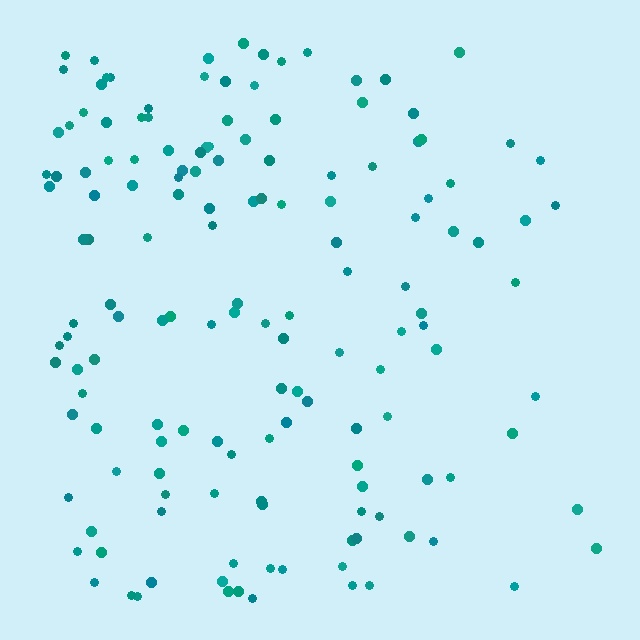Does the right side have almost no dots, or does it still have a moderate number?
Still a moderate number, just noticeably fewer than the left.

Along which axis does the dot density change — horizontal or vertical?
Horizontal.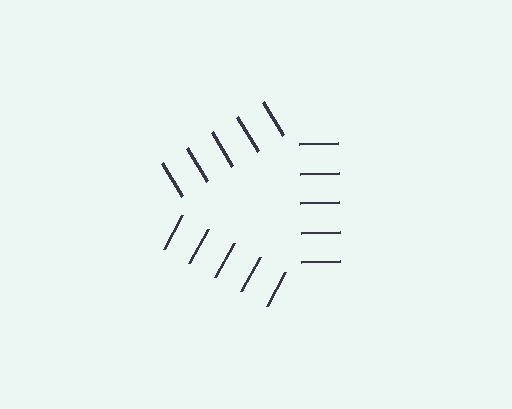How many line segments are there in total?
15 — 5 along each of the 3 edges.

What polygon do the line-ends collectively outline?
An illusory triangle — the line segments terminate on its edges but no continuous stroke is drawn.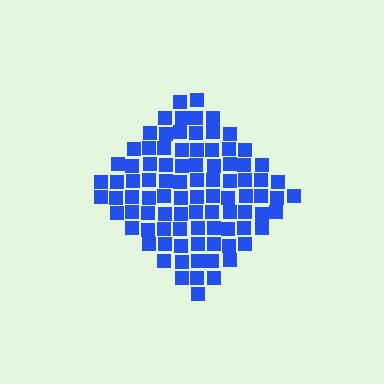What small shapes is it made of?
It is made of small squares.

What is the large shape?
The large shape is a diamond.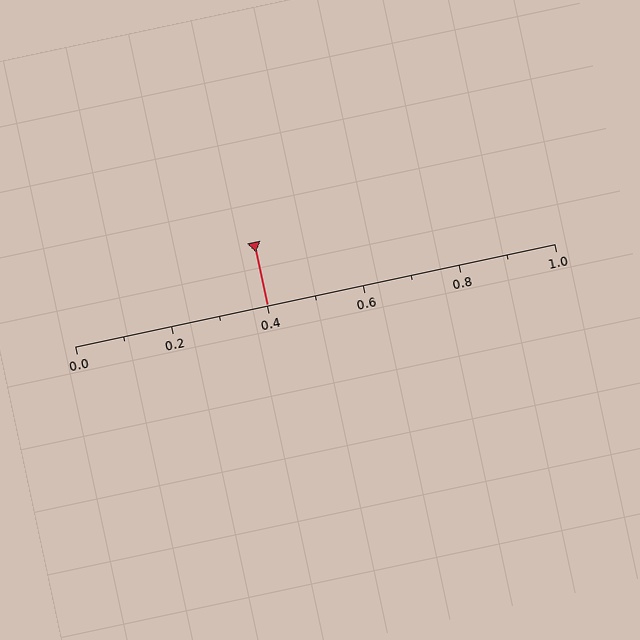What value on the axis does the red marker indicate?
The marker indicates approximately 0.4.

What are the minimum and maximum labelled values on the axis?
The axis runs from 0.0 to 1.0.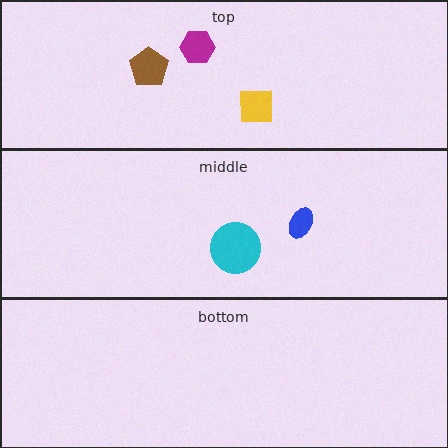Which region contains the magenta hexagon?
The top region.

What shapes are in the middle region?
The cyan circle, the blue ellipse.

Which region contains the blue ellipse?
The middle region.